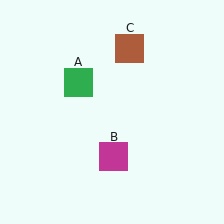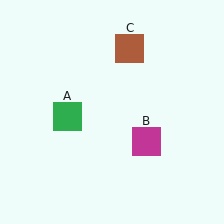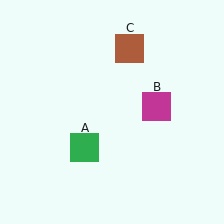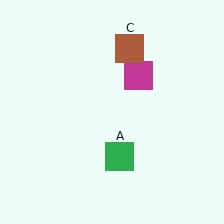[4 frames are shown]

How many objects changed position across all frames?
2 objects changed position: green square (object A), magenta square (object B).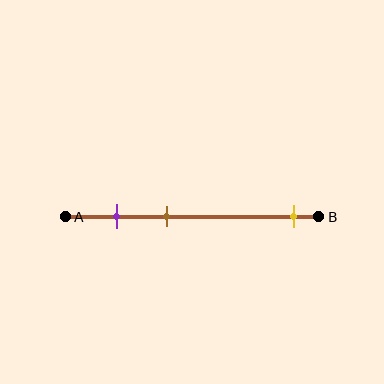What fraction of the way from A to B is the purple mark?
The purple mark is approximately 20% (0.2) of the way from A to B.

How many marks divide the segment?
There are 3 marks dividing the segment.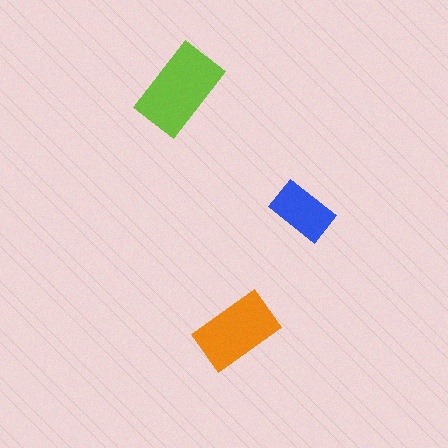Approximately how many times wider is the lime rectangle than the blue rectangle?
About 1.5 times wider.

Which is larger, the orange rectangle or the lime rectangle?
The lime one.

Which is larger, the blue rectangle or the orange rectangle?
The orange one.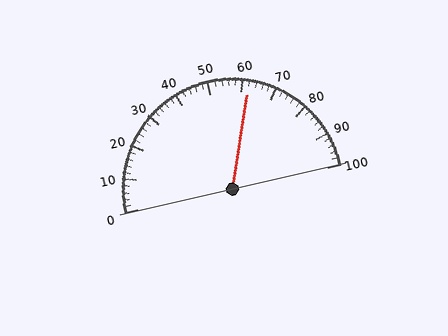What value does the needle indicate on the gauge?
The needle indicates approximately 62.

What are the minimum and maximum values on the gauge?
The gauge ranges from 0 to 100.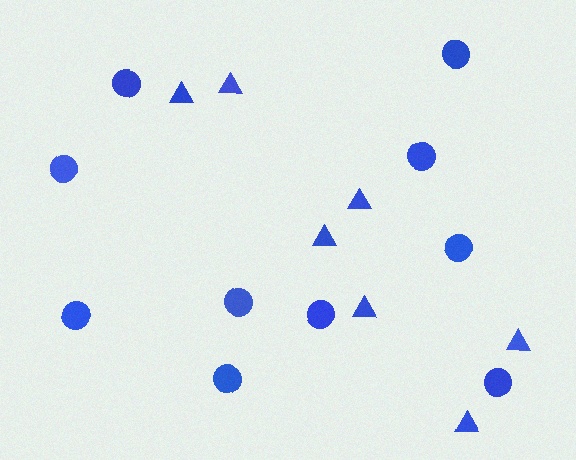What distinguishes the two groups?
There are 2 groups: one group of circles (10) and one group of triangles (7).